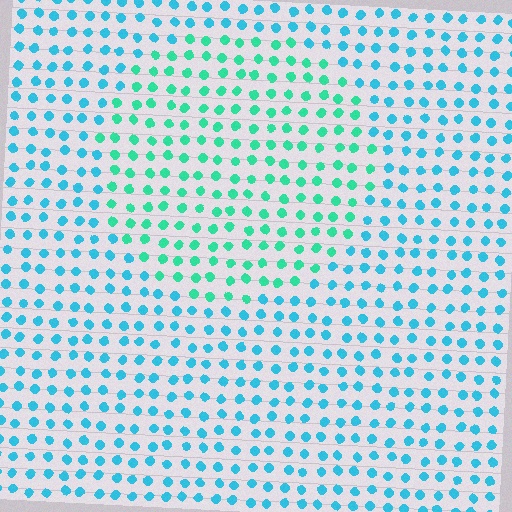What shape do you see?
I see a circle.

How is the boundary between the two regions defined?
The boundary is defined purely by a slight shift in hue (about 34 degrees). Spacing, size, and orientation are identical on both sides.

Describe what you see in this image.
The image is filled with small cyan elements in a uniform arrangement. A circle-shaped region is visible where the elements are tinted to a slightly different hue, forming a subtle color boundary.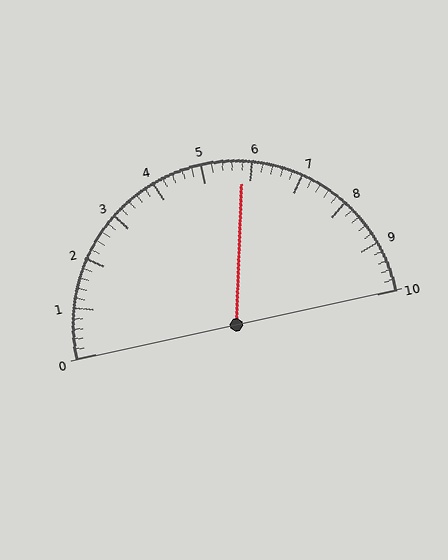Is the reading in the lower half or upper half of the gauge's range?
The reading is in the upper half of the range (0 to 10).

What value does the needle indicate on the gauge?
The needle indicates approximately 5.8.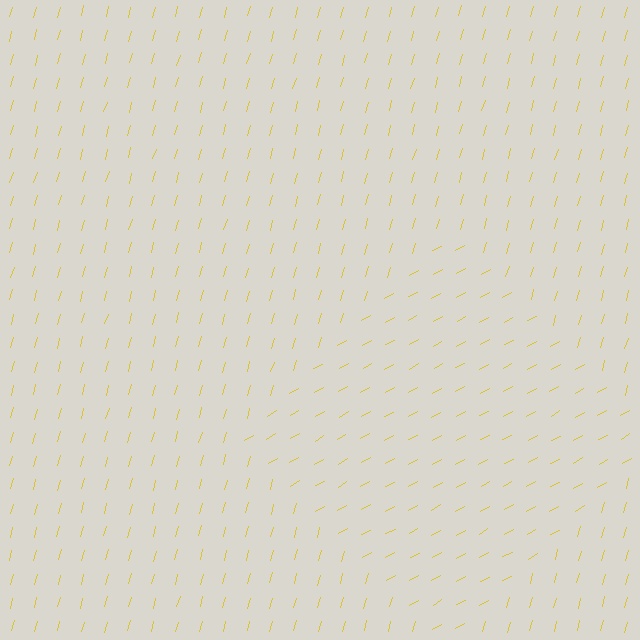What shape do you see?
I see a diamond.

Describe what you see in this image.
The image is filled with small yellow line segments. A diamond region in the image has lines oriented differently from the surrounding lines, creating a visible texture boundary.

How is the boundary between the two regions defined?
The boundary is defined purely by a change in line orientation (approximately 45 degrees difference). All lines are the same color and thickness.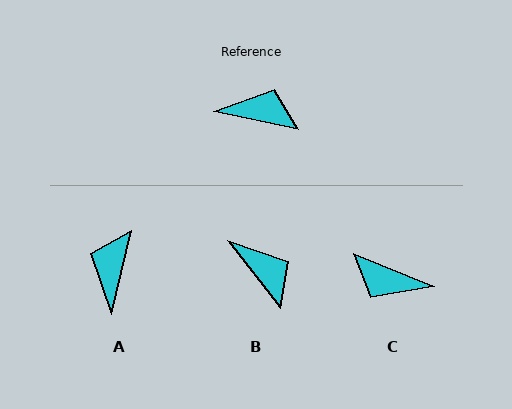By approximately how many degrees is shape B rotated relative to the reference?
Approximately 40 degrees clockwise.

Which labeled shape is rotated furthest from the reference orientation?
C, about 170 degrees away.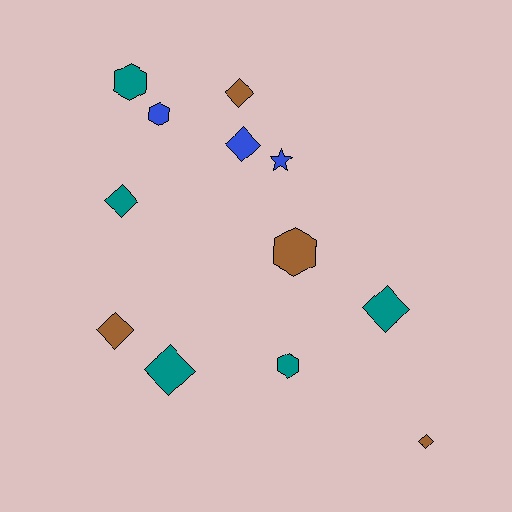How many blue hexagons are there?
There is 1 blue hexagon.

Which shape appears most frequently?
Diamond, with 7 objects.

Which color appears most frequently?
Teal, with 5 objects.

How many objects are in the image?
There are 12 objects.